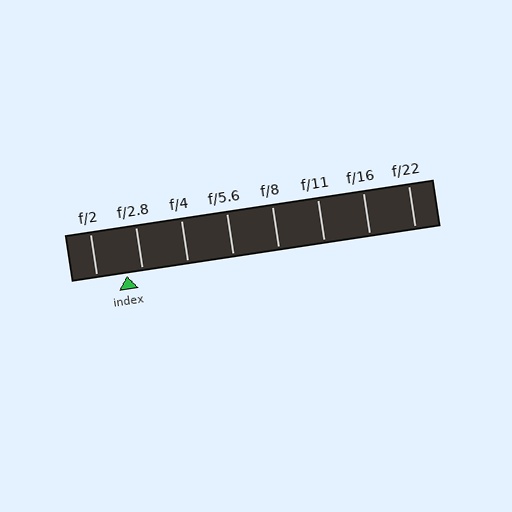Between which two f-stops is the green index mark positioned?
The index mark is between f/2 and f/2.8.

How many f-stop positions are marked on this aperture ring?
There are 8 f-stop positions marked.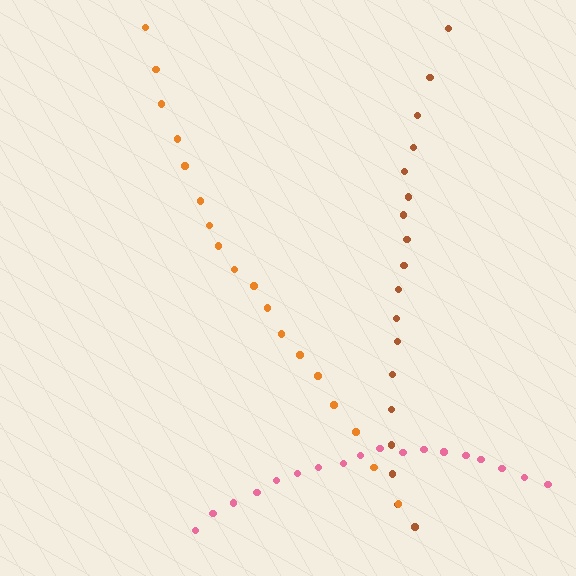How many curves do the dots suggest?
There are 3 distinct paths.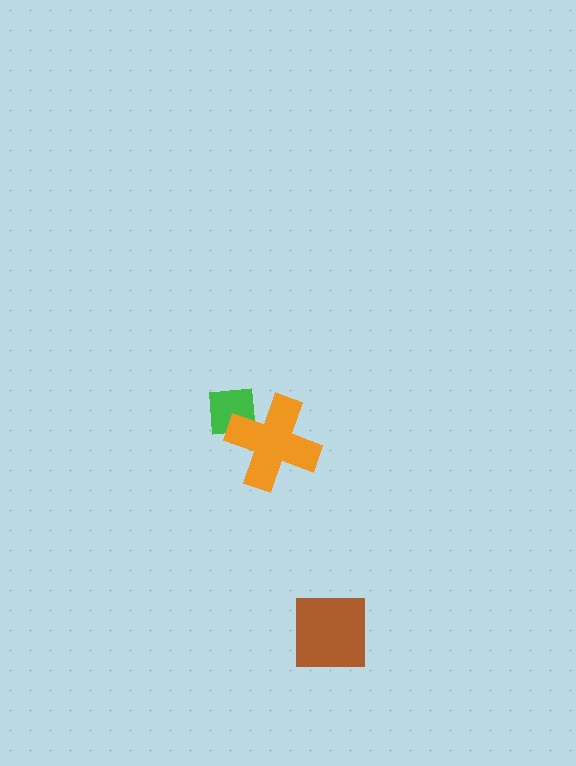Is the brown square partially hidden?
No, no other shape covers it.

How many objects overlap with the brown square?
0 objects overlap with the brown square.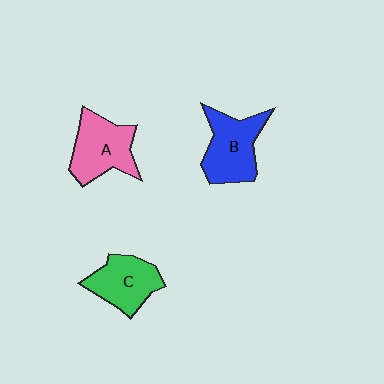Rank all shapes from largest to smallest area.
From largest to smallest: B (blue), A (pink), C (green).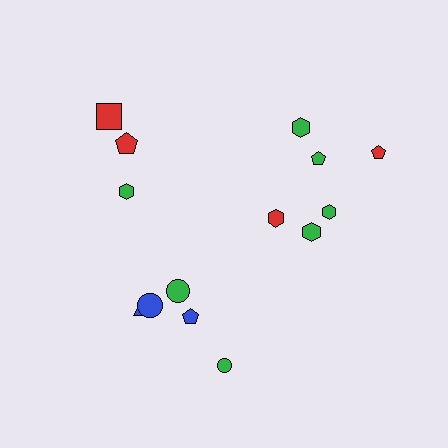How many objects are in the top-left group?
There are 3 objects.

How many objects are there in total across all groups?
There are 14 objects.